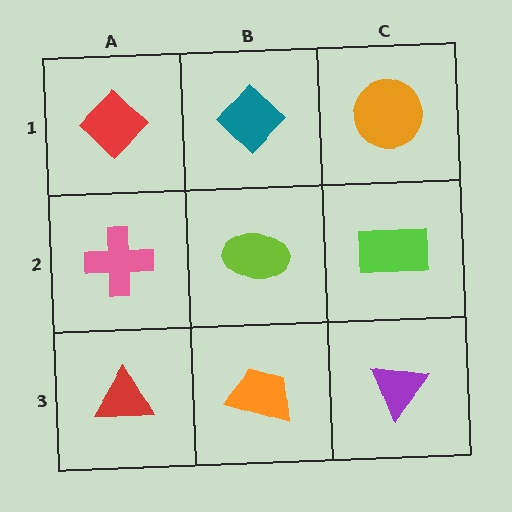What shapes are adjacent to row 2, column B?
A teal diamond (row 1, column B), an orange trapezoid (row 3, column B), a pink cross (row 2, column A), a lime rectangle (row 2, column C).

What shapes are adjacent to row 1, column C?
A lime rectangle (row 2, column C), a teal diamond (row 1, column B).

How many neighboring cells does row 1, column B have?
3.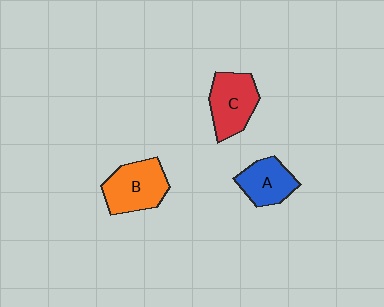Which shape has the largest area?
Shape B (orange).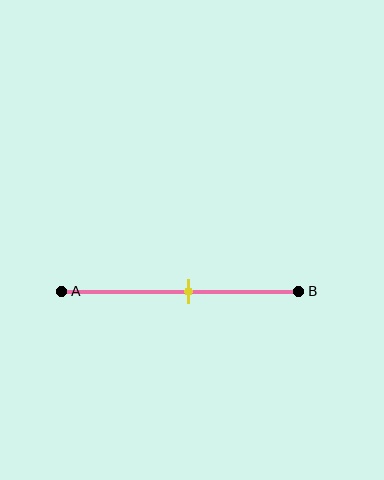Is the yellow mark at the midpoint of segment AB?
No, the mark is at about 55% from A, not at the 50% midpoint.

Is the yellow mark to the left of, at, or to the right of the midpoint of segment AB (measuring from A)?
The yellow mark is to the right of the midpoint of segment AB.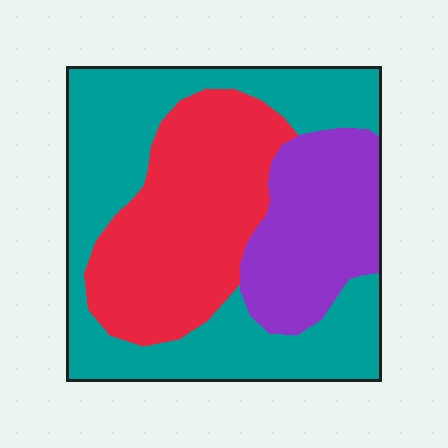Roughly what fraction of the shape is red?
Red covers roughly 35% of the shape.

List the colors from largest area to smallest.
From largest to smallest: teal, red, purple.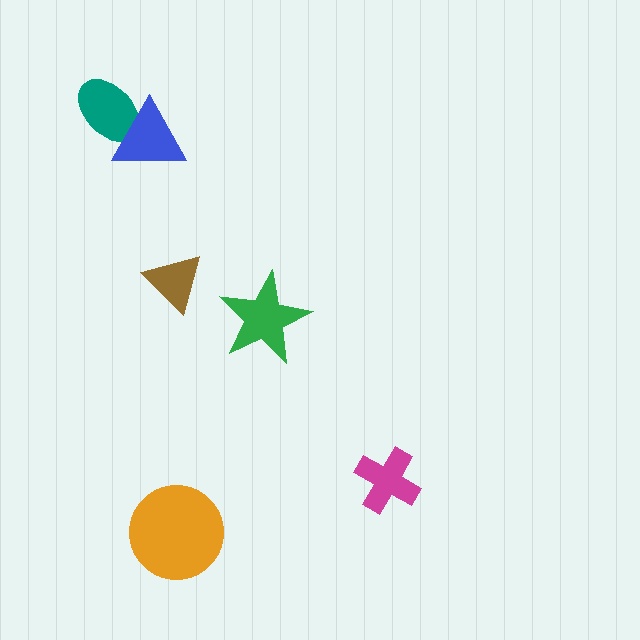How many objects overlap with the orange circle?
0 objects overlap with the orange circle.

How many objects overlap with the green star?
0 objects overlap with the green star.